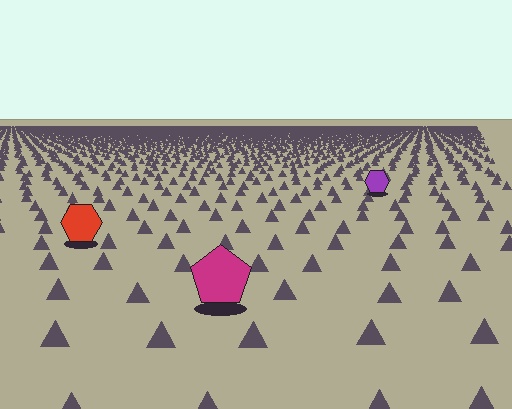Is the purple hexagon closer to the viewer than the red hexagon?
No. The red hexagon is closer — you can tell from the texture gradient: the ground texture is coarser near it.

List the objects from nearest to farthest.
From nearest to farthest: the magenta pentagon, the red hexagon, the purple hexagon.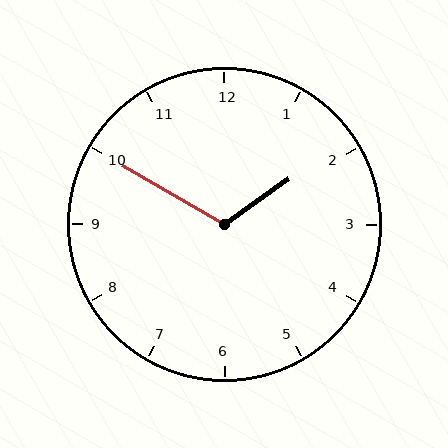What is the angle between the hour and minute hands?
Approximately 115 degrees.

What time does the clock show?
1:50.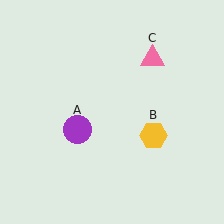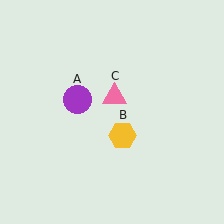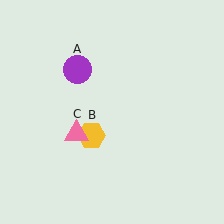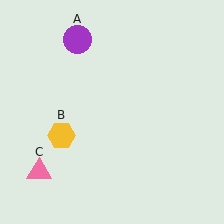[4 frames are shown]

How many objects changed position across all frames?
3 objects changed position: purple circle (object A), yellow hexagon (object B), pink triangle (object C).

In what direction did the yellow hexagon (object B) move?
The yellow hexagon (object B) moved left.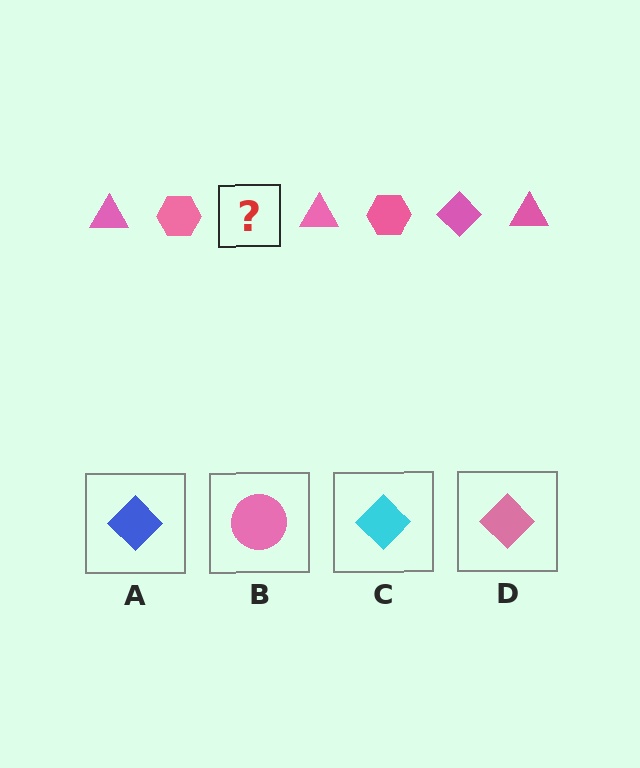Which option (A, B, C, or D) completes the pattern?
D.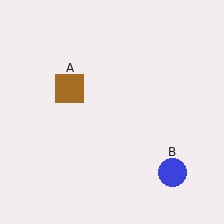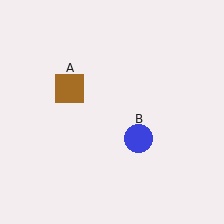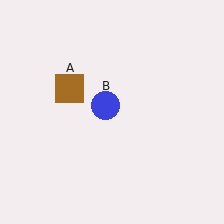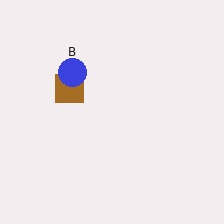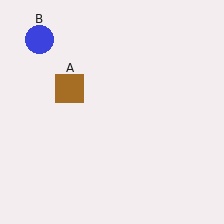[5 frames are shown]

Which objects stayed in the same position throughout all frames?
Brown square (object A) remained stationary.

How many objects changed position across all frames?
1 object changed position: blue circle (object B).